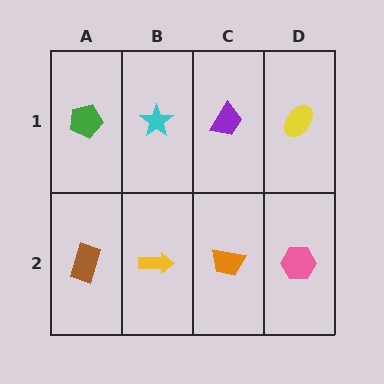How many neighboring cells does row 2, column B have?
3.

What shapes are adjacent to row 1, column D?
A pink hexagon (row 2, column D), a purple trapezoid (row 1, column C).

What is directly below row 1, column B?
A yellow arrow.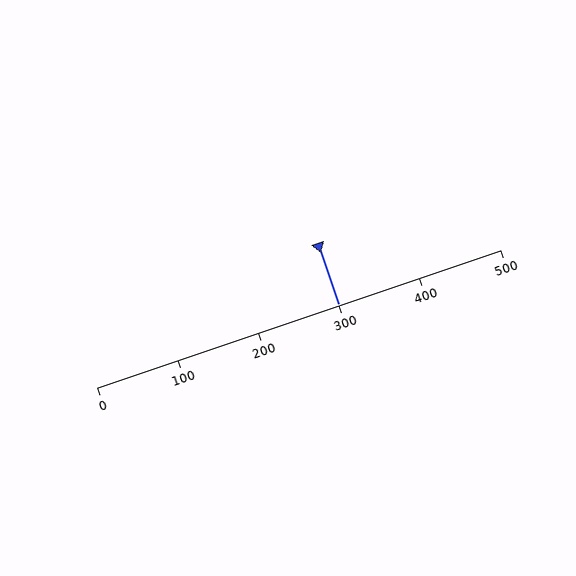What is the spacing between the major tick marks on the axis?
The major ticks are spaced 100 apart.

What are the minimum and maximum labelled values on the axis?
The axis runs from 0 to 500.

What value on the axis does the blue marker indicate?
The marker indicates approximately 300.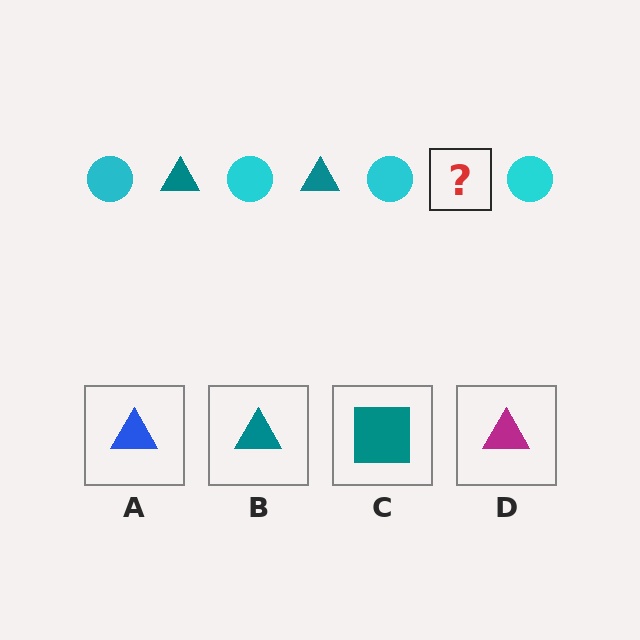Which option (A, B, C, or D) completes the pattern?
B.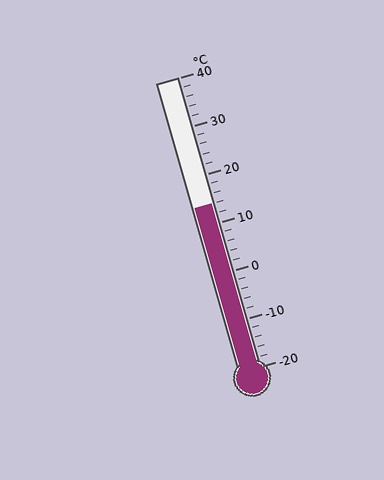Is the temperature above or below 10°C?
The temperature is above 10°C.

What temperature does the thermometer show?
The thermometer shows approximately 14°C.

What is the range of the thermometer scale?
The thermometer scale ranges from -20°C to 40°C.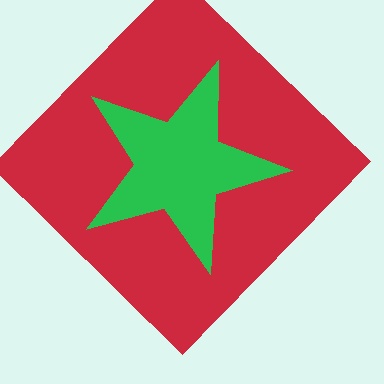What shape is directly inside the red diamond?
The green star.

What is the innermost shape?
The green star.